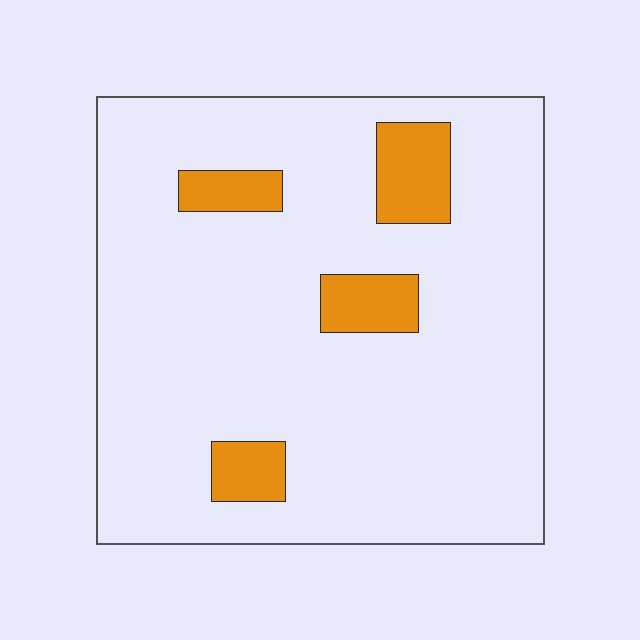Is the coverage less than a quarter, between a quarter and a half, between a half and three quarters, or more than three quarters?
Less than a quarter.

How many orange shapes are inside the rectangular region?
4.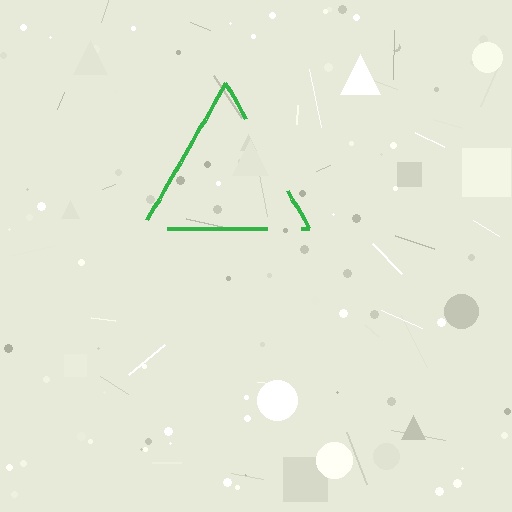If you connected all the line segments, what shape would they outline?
They would outline a triangle.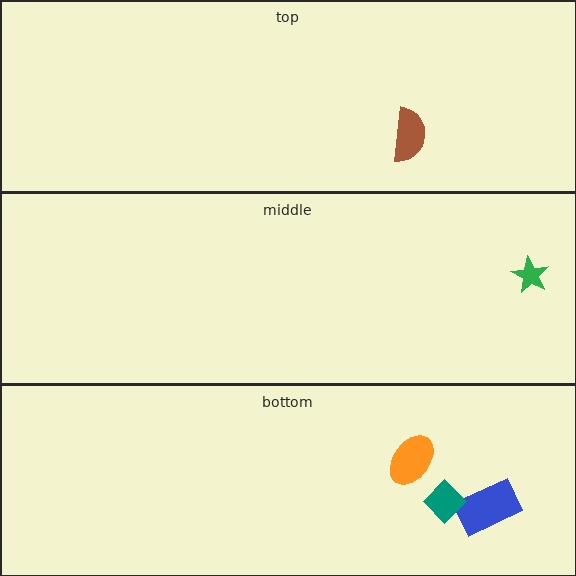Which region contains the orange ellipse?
The bottom region.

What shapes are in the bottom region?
The blue rectangle, the orange ellipse, the teal diamond.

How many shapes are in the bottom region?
3.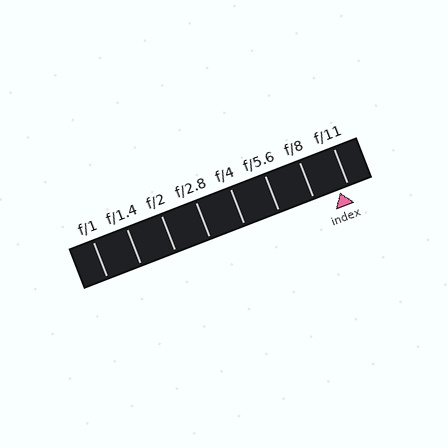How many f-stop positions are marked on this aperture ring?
There are 8 f-stop positions marked.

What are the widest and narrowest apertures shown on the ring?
The widest aperture shown is f/1 and the narrowest is f/11.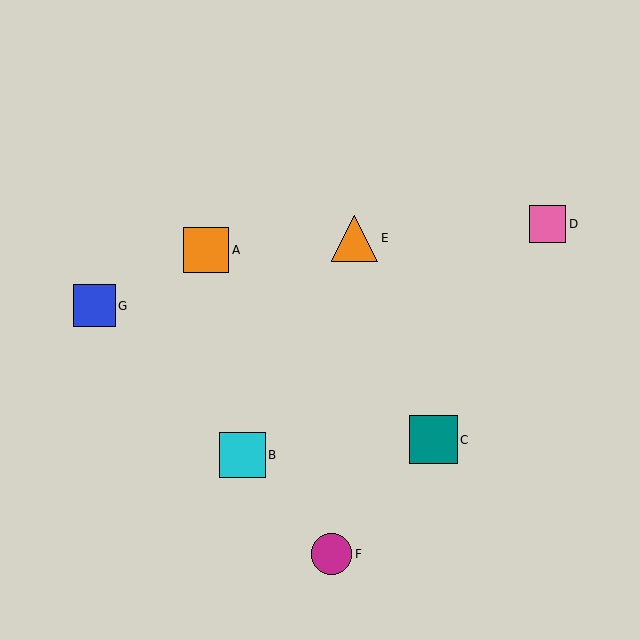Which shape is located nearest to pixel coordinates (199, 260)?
The orange square (labeled A) at (206, 250) is nearest to that location.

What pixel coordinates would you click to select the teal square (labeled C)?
Click at (433, 440) to select the teal square C.